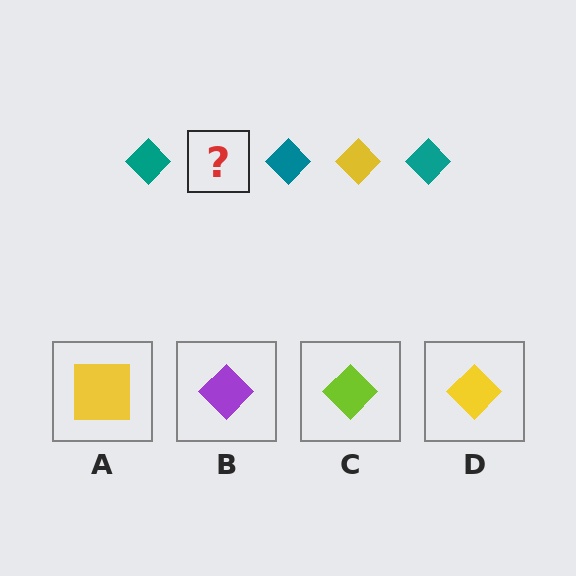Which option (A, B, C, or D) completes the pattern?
D.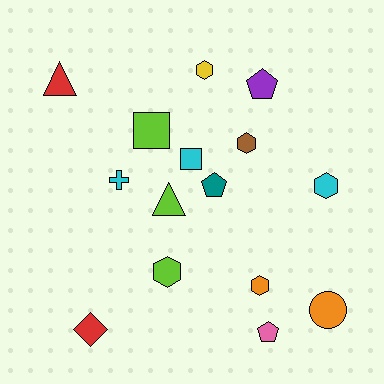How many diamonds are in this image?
There is 1 diamond.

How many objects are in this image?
There are 15 objects.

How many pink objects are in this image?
There is 1 pink object.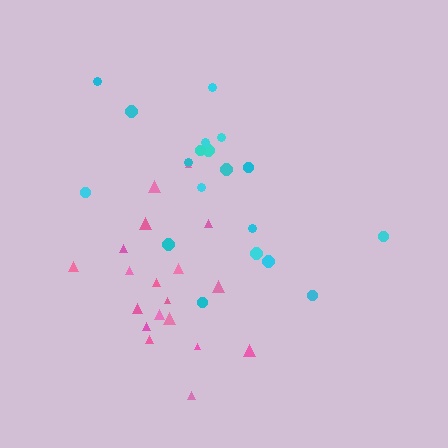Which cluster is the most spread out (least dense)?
Pink.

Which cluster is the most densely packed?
Cyan.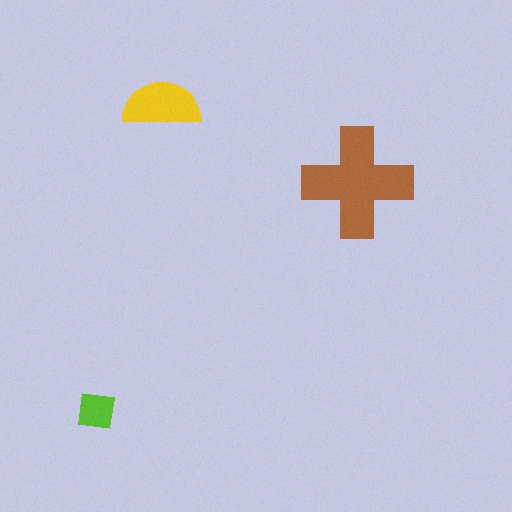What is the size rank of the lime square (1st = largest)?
3rd.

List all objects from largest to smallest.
The brown cross, the yellow semicircle, the lime square.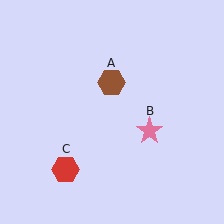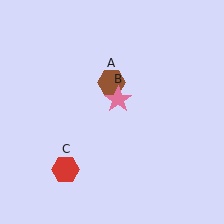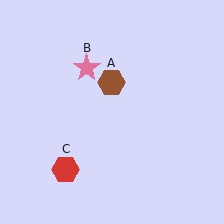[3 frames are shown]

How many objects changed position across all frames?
1 object changed position: pink star (object B).